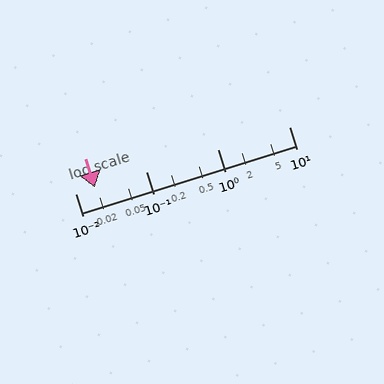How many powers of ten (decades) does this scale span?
The scale spans 3 decades, from 0.01 to 10.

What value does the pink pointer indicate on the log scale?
The pointer indicates approximately 0.019.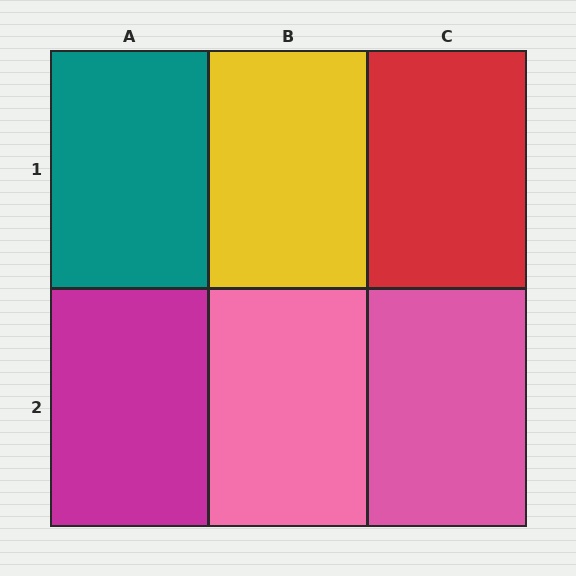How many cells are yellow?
1 cell is yellow.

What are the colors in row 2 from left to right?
Magenta, pink, pink.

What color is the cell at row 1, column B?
Yellow.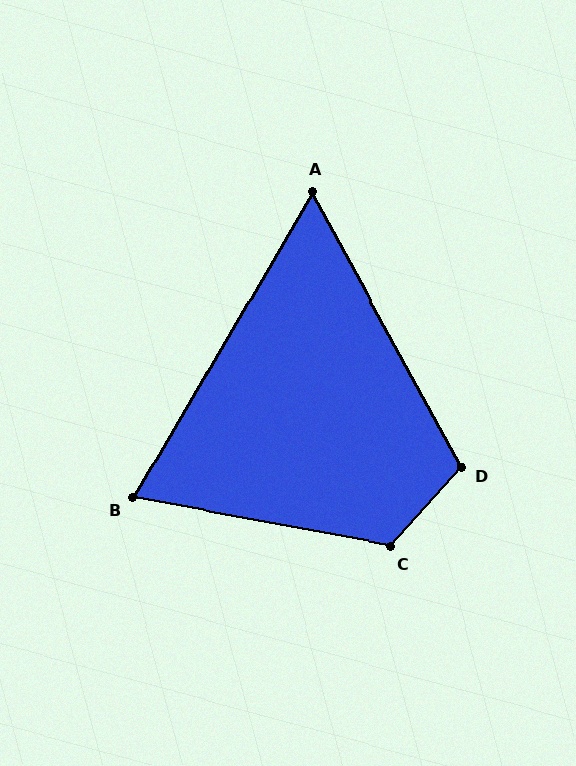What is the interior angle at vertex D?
Approximately 110 degrees (obtuse).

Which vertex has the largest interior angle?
C, at approximately 121 degrees.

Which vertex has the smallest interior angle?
A, at approximately 59 degrees.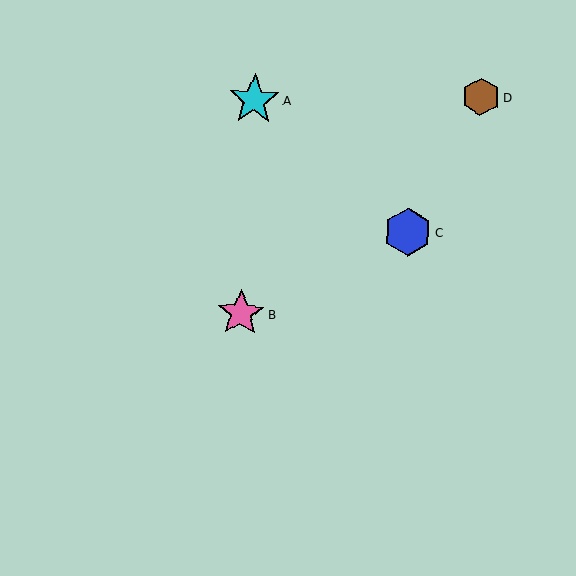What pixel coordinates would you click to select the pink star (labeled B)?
Click at (241, 313) to select the pink star B.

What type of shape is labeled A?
Shape A is a cyan star.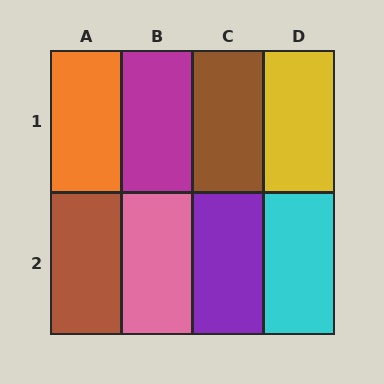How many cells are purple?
1 cell is purple.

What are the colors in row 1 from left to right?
Orange, magenta, brown, yellow.